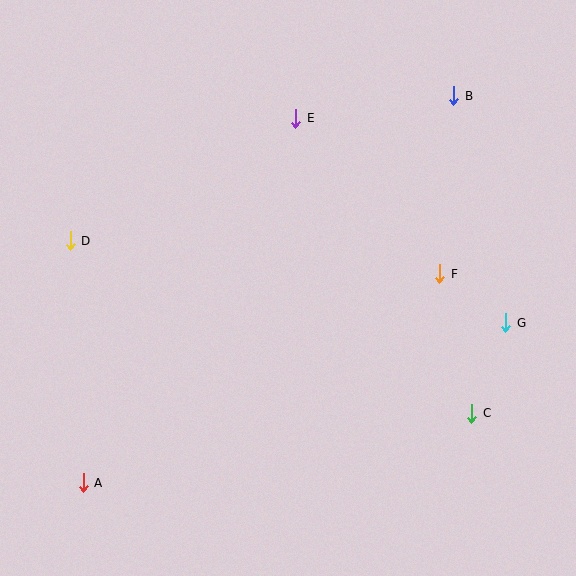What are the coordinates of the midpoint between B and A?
The midpoint between B and A is at (269, 289).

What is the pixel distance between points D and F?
The distance between D and F is 371 pixels.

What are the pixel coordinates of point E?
Point E is at (296, 118).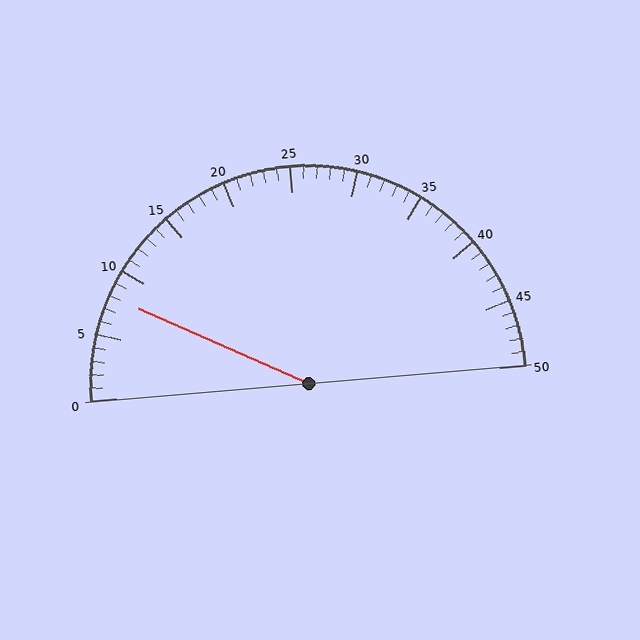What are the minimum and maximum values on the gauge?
The gauge ranges from 0 to 50.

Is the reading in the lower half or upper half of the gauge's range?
The reading is in the lower half of the range (0 to 50).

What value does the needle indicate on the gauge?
The needle indicates approximately 8.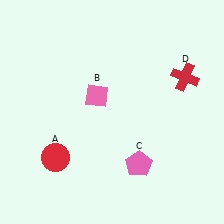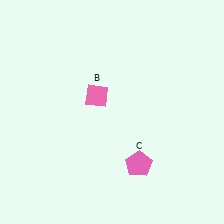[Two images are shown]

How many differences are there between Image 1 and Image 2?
There are 2 differences between the two images.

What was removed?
The red circle (A), the red cross (D) were removed in Image 2.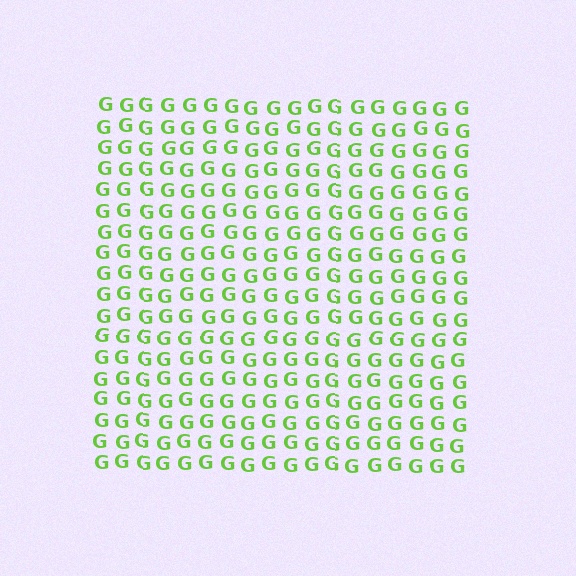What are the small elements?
The small elements are letter G's.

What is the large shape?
The large shape is a square.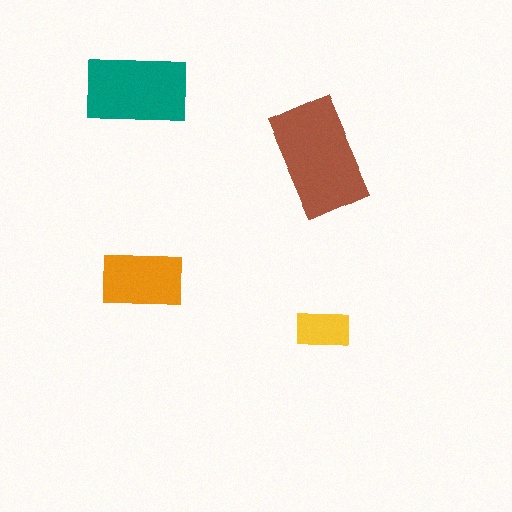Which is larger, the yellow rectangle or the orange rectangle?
The orange one.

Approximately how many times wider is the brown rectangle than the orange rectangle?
About 1.5 times wider.